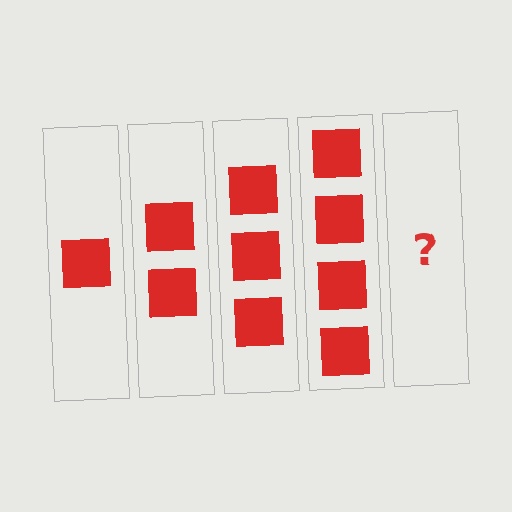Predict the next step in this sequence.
The next step is 5 squares.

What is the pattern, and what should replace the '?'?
The pattern is that each step adds one more square. The '?' should be 5 squares.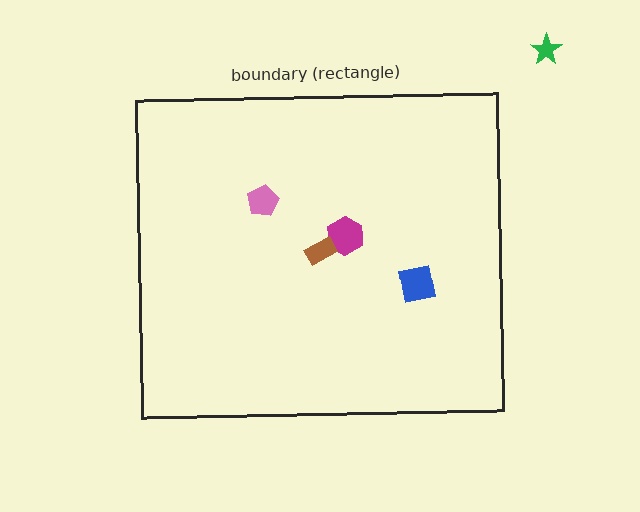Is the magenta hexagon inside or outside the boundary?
Inside.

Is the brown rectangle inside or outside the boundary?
Inside.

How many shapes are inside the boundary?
4 inside, 1 outside.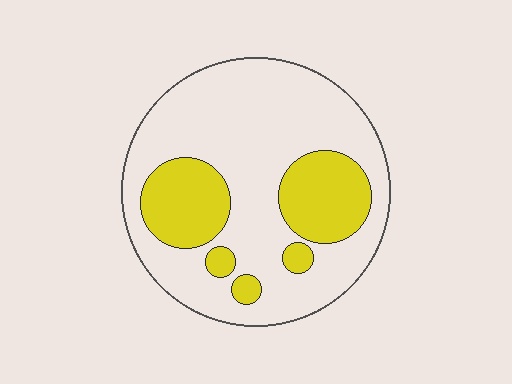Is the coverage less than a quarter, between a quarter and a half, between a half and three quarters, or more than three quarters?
Between a quarter and a half.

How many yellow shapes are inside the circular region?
5.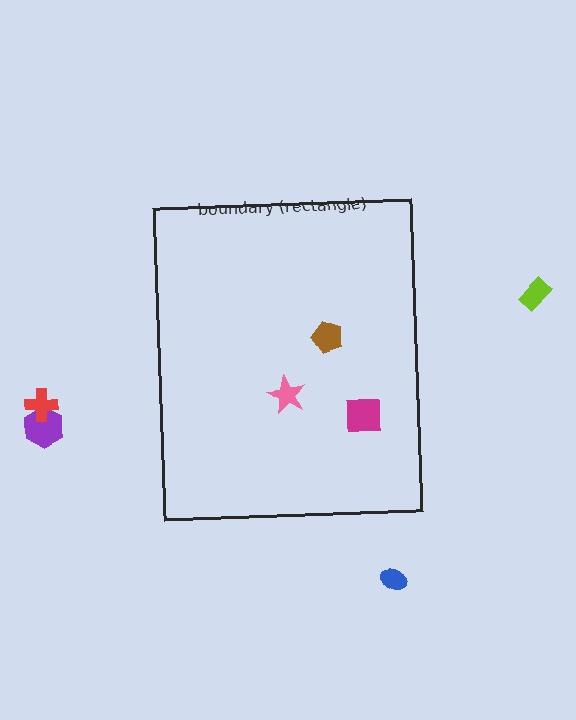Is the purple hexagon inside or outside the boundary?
Outside.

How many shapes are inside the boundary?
3 inside, 4 outside.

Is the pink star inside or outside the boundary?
Inside.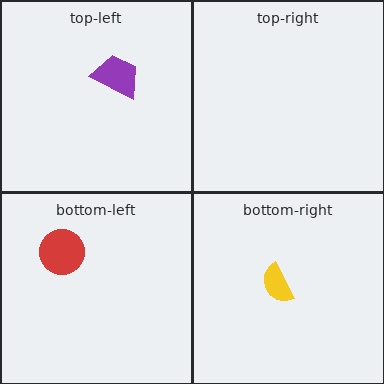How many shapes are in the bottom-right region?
1.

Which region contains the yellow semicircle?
The bottom-right region.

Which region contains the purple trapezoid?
The top-left region.